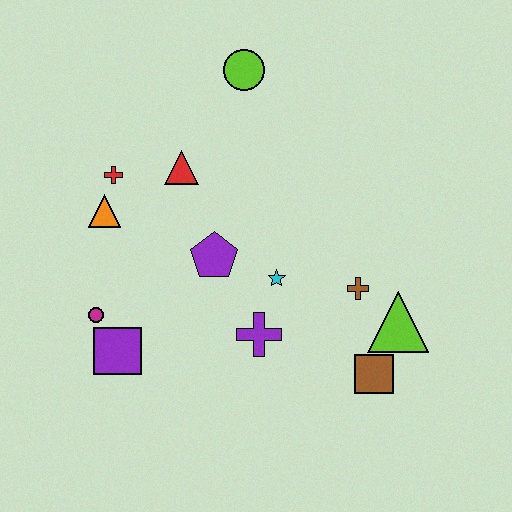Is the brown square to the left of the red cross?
No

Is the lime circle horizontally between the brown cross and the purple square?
Yes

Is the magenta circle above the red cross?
No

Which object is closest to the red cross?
The orange triangle is closest to the red cross.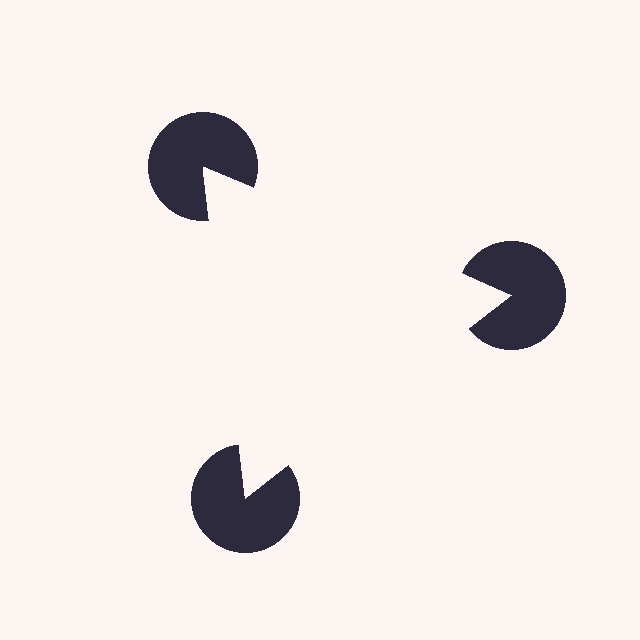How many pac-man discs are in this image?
There are 3 — one at each vertex of the illusory triangle.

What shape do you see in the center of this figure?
An illusory triangle — its edges are inferred from the aligned wedge cuts in the pac-man discs, not physically drawn.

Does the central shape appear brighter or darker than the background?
It typically appears slightly brighter than the background, even though no actual brightness change is drawn.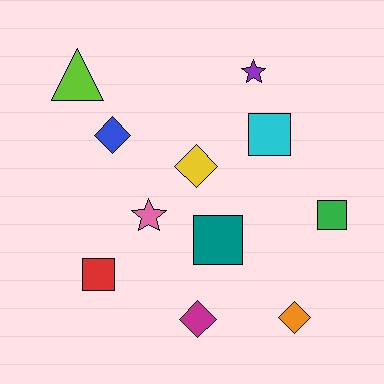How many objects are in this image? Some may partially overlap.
There are 11 objects.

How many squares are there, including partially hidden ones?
There are 4 squares.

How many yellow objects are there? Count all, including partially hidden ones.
There is 1 yellow object.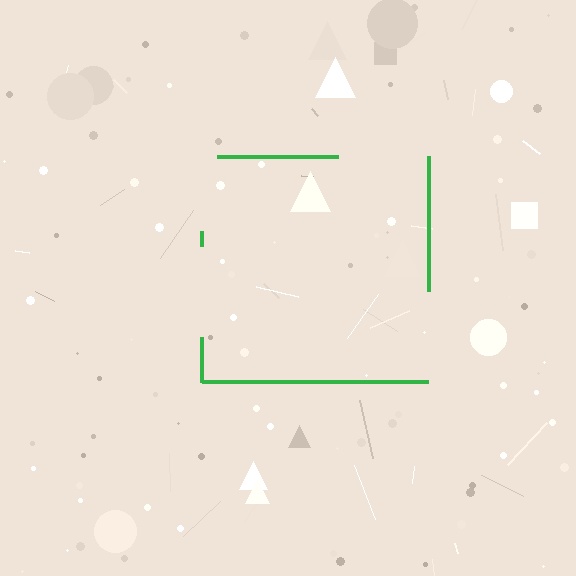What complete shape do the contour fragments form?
The contour fragments form a square.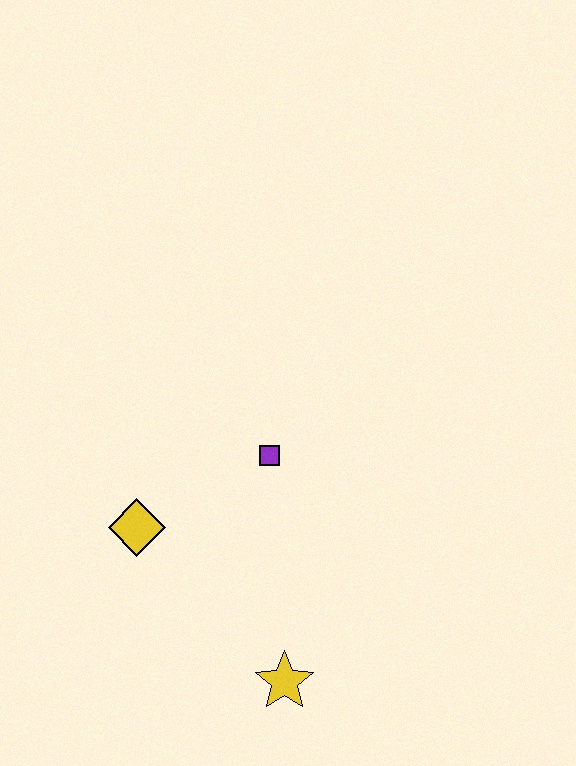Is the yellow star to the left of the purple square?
No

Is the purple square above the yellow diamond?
Yes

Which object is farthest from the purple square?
The yellow star is farthest from the purple square.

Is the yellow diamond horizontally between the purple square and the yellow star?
No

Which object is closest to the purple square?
The yellow diamond is closest to the purple square.